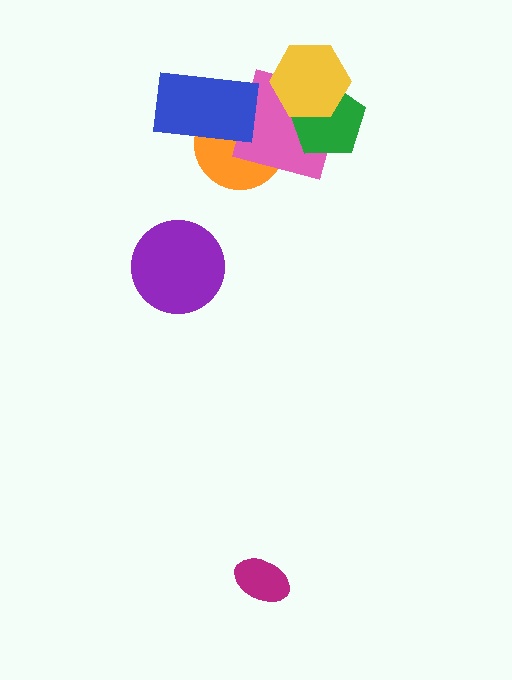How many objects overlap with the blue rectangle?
2 objects overlap with the blue rectangle.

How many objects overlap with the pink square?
4 objects overlap with the pink square.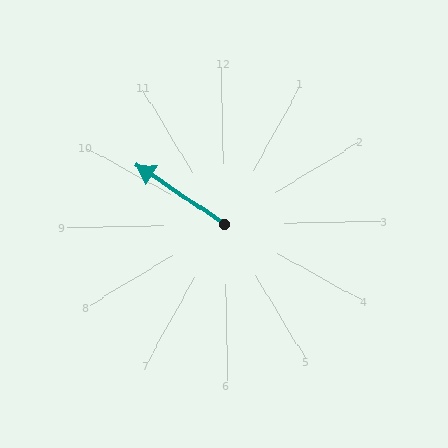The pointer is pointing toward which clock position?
Roughly 10 o'clock.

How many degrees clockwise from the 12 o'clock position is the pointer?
Approximately 305 degrees.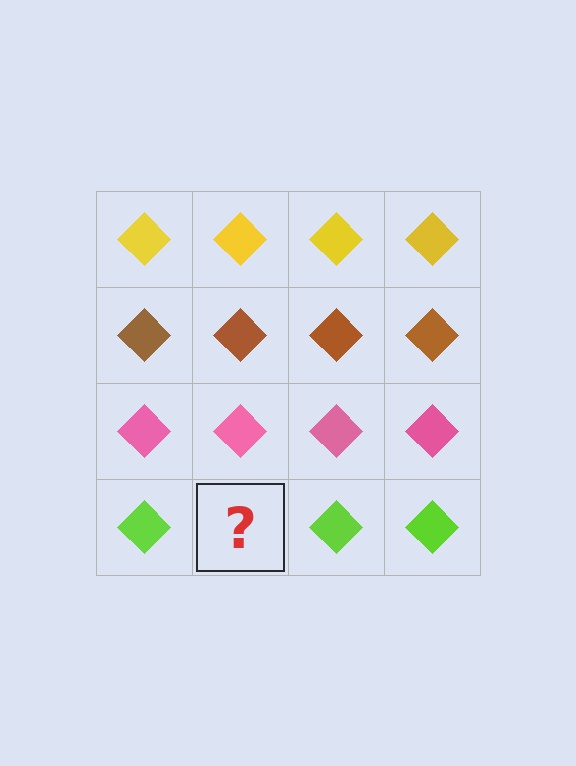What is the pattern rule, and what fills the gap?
The rule is that each row has a consistent color. The gap should be filled with a lime diamond.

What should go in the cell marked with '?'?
The missing cell should contain a lime diamond.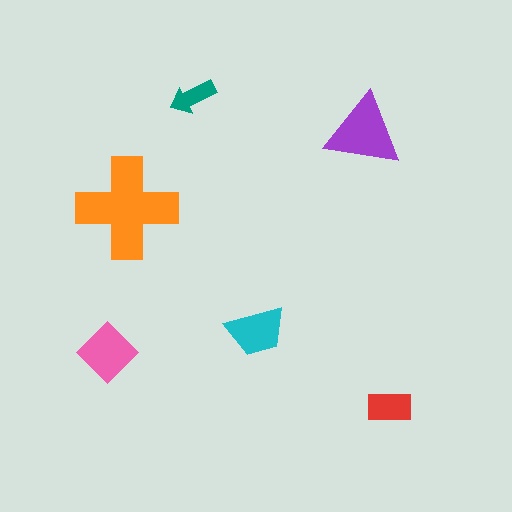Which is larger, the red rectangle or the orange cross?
The orange cross.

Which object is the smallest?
The teal arrow.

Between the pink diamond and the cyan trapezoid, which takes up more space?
The pink diamond.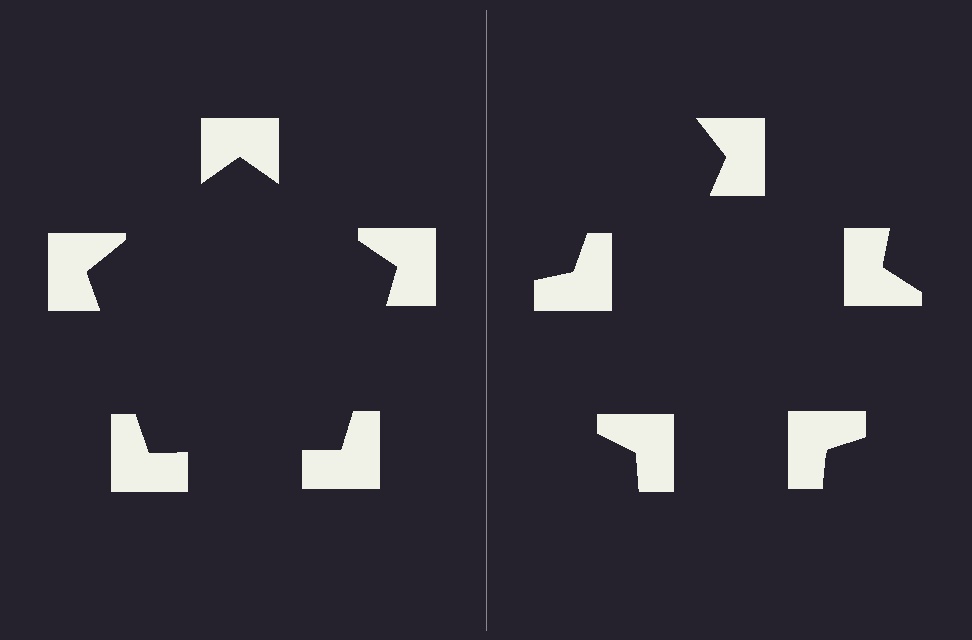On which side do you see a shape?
An illusory pentagon appears on the left side. On the right side the wedge cuts are rotated, so no coherent shape forms.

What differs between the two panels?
The notched squares are positioned identically on both sides; only the wedge orientations differ. On the left they align to a pentagon; on the right they are misaligned.